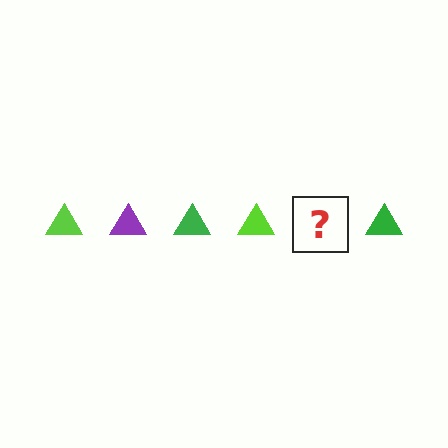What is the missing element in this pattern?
The missing element is a purple triangle.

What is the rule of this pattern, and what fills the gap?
The rule is that the pattern cycles through lime, purple, green triangles. The gap should be filled with a purple triangle.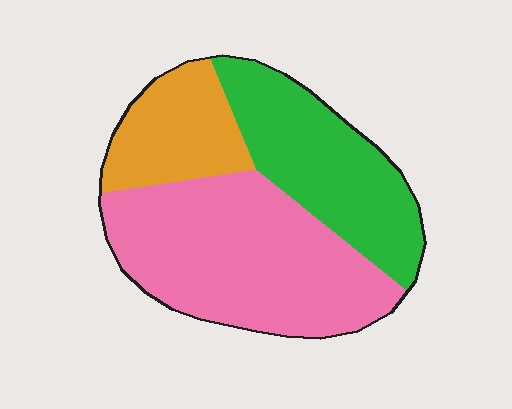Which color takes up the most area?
Pink, at roughly 50%.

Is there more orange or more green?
Green.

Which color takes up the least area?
Orange, at roughly 20%.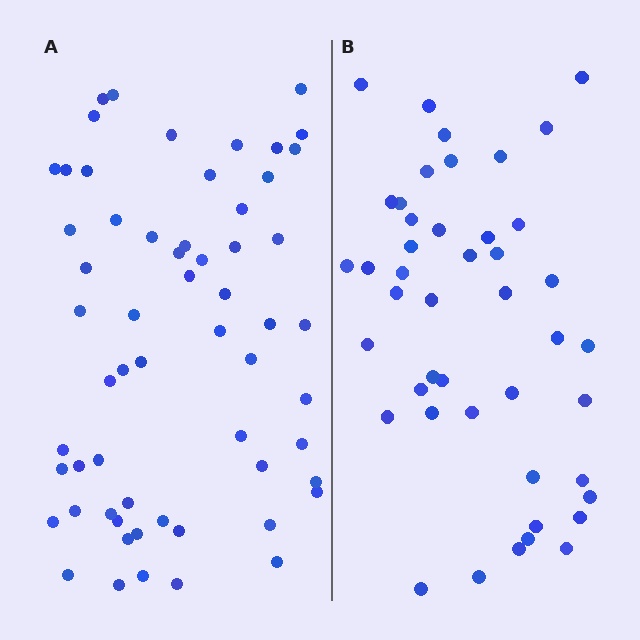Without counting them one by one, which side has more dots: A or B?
Region A (the left region) has more dots.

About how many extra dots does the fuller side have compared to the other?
Region A has approximately 15 more dots than region B.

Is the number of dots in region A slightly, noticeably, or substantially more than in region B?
Region A has noticeably more, but not dramatically so. The ratio is roughly 1.3 to 1.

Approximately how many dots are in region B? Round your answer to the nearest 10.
About 40 dots. (The exact count is 45, which rounds to 40.)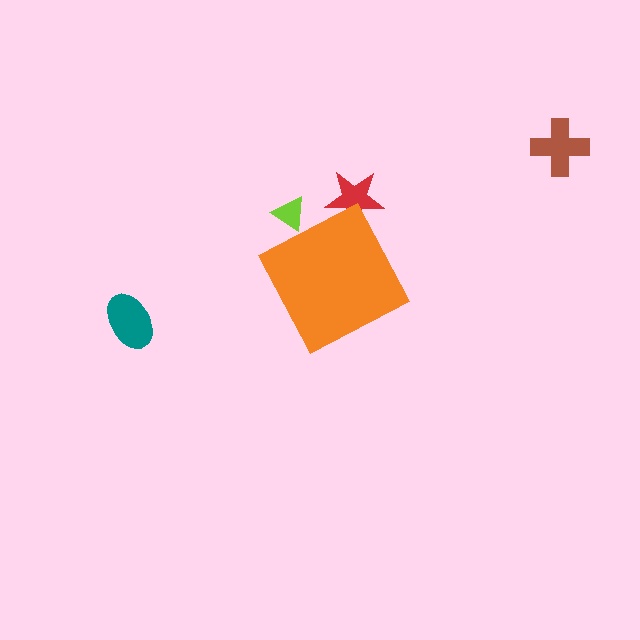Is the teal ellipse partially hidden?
No, the teal ellipse is fully visible.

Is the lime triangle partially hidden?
Yes, the lime triangle is partially hidden behind the orange diamond.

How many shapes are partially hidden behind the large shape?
2 shapes are partially hidden.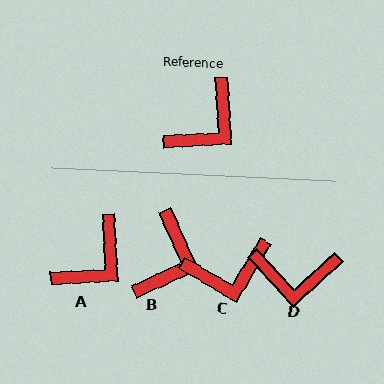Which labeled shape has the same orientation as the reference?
A.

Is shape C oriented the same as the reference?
No, it is off by about 34 degrees.